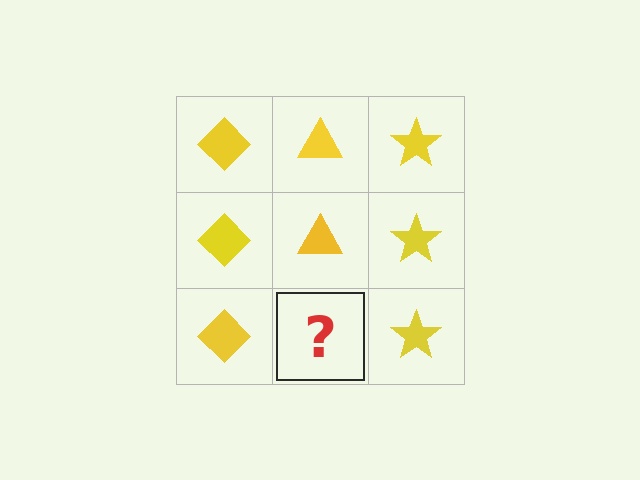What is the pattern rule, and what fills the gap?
The rule is that each column has a consistent shape. The gap should be filled with a yellow triangle.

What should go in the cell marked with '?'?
The missing cell should contain a yellow triangle.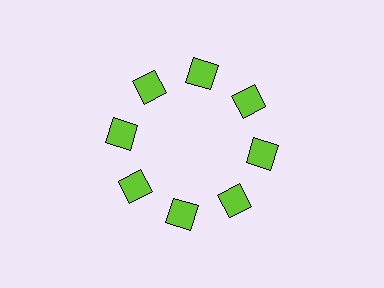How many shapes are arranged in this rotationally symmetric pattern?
There are 8 shapes, arranged in 8 groups of 1.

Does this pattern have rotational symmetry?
Yes, this pattern has 8-fold rotational symmetry. It looks the same after rotating 45 degrees around the center.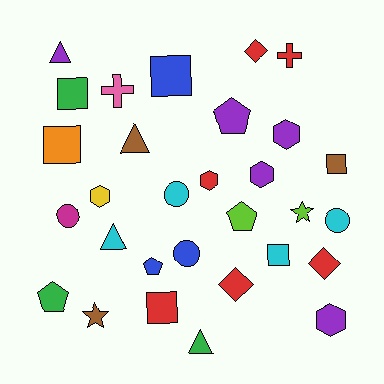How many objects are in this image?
There are 30 objects.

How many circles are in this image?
There are 4 circles.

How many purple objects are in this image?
There are 5 purple objects.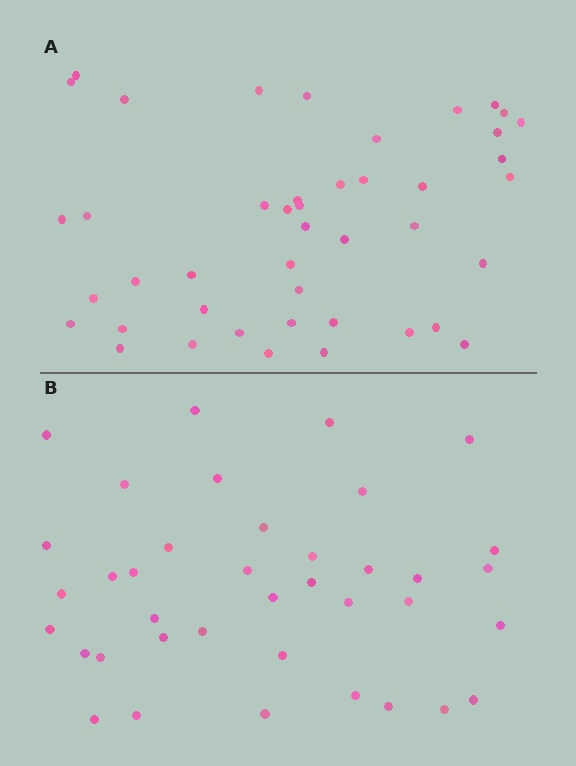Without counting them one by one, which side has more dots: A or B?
Region A (the top region) has more dots.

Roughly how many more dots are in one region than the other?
Region A has about 6 more dots than region B.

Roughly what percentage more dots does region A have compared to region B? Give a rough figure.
About 15% more.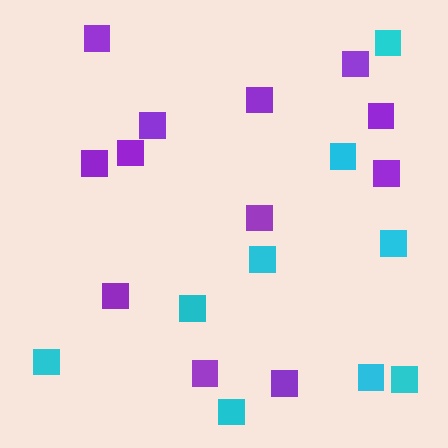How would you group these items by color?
There are 2 groups: one group of cyan squares (9) and one group of purple squares (12).